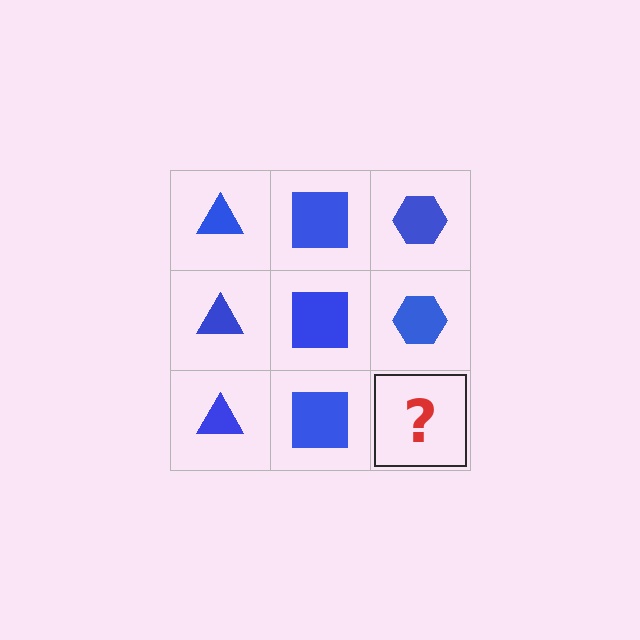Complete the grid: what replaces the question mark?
The question mark should be replaced with a blue hexagon.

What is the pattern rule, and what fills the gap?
The rule is that each column has a consistent shape. The gap should be filled with a blue hexagon.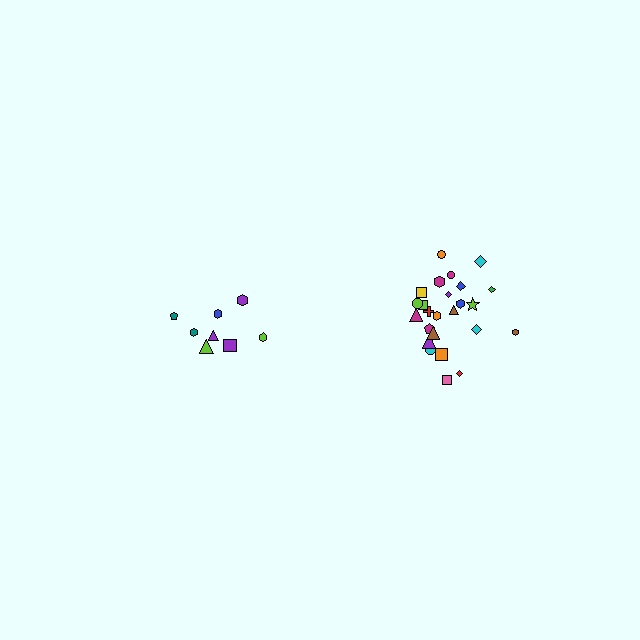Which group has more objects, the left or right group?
The right group.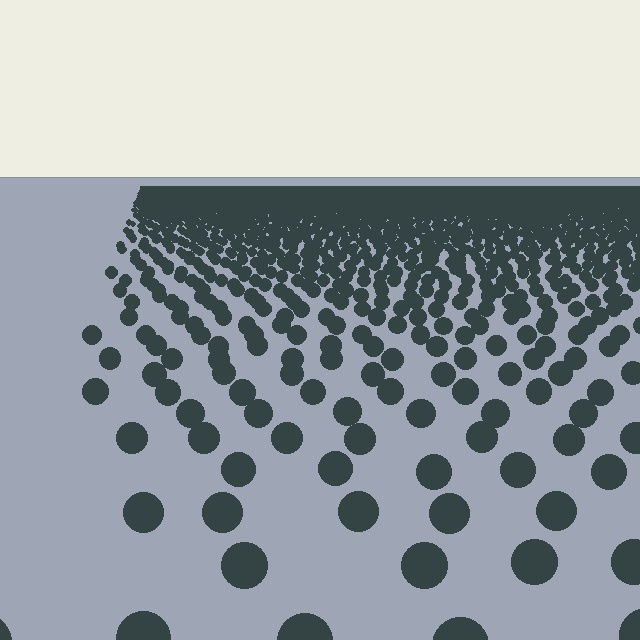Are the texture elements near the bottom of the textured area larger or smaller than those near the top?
Larger. Near the bottom, elements are closer to the viewer and appear at a bigger on-screen size.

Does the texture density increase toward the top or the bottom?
Density increases toward the top.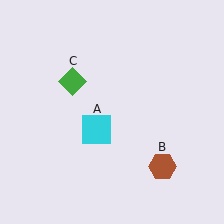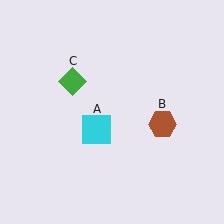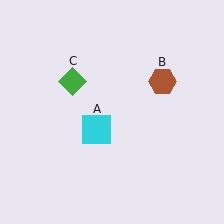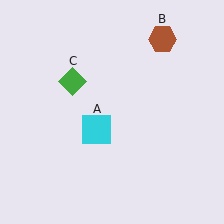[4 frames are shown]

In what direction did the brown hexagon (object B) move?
The brown hexagon (object B) moved up.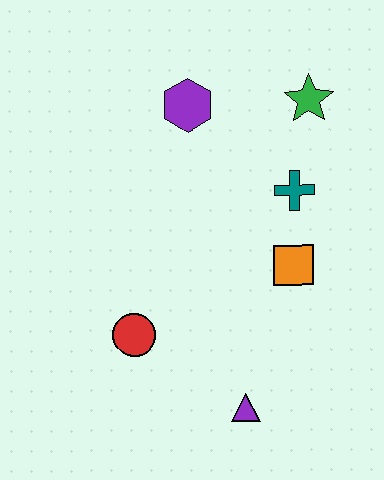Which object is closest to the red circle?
The purple triangle is closest to the red circle.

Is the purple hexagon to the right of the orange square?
No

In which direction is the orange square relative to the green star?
The orange square is below the green star.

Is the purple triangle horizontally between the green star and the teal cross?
No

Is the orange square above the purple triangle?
Yes